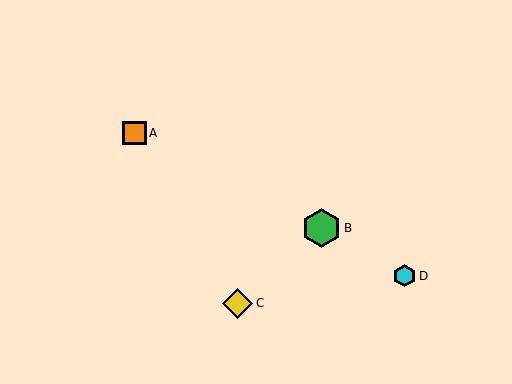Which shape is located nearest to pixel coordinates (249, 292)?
The yellow diamond (labeled C) at (237, 303) is nearest to that location.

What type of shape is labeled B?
Shape B is a green hexagon.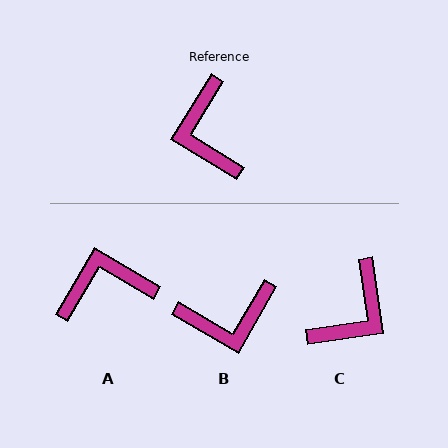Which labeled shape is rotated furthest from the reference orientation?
C, about 130 degrees away.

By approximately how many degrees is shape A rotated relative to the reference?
Approximately 89 degrees clockwise.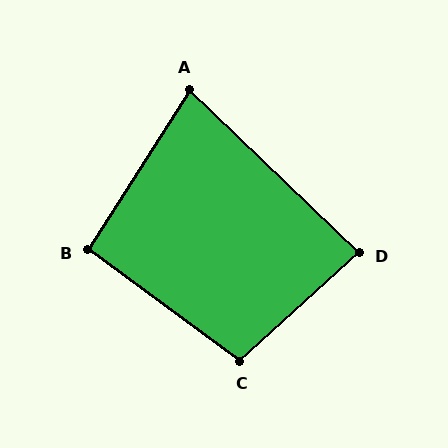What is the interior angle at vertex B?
Approximately 94 degrees (approximately right).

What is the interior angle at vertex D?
Approximately 86 degrees (approximately right).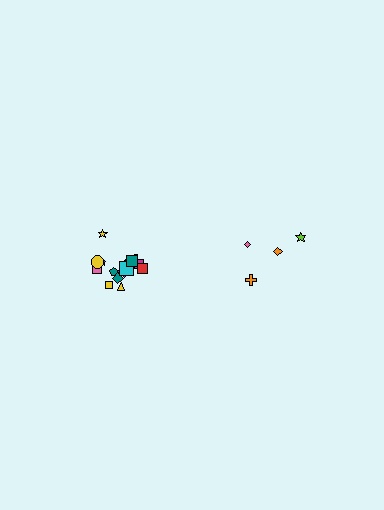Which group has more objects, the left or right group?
The left group.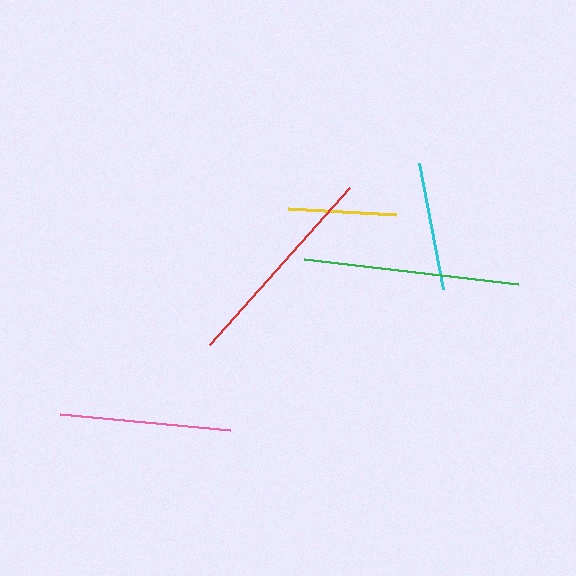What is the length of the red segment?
The red segment is approximately 210 pixels long.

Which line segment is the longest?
The green line is the longest at approximately 216 pixels.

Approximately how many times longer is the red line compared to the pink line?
The red line is approximately 1.2 times the length of the pink line.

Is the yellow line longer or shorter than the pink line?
The pink line is longer than the yellow line.